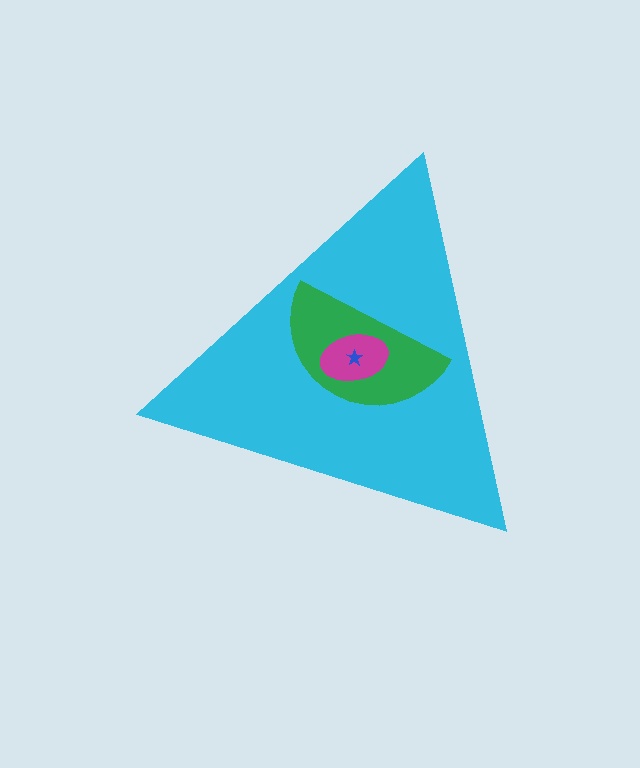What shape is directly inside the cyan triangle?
The green semicircle.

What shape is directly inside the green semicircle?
The magenta ellipse.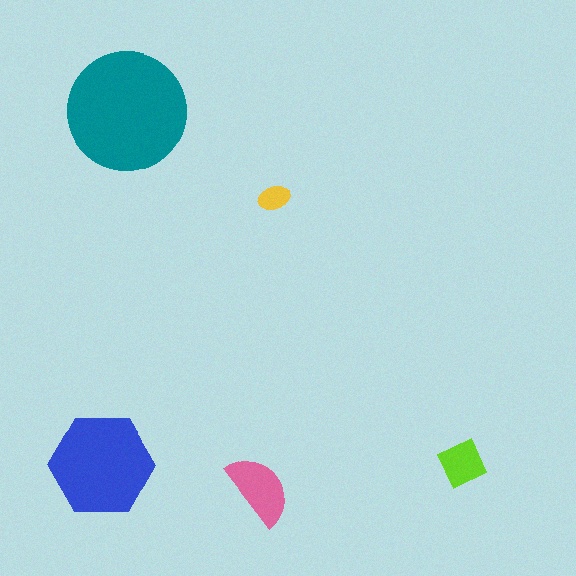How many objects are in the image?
There are 5 objects in the image.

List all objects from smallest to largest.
The yellow ellipse, the lime diamond, the pink semicircle, the blue hexagon, the teal circle.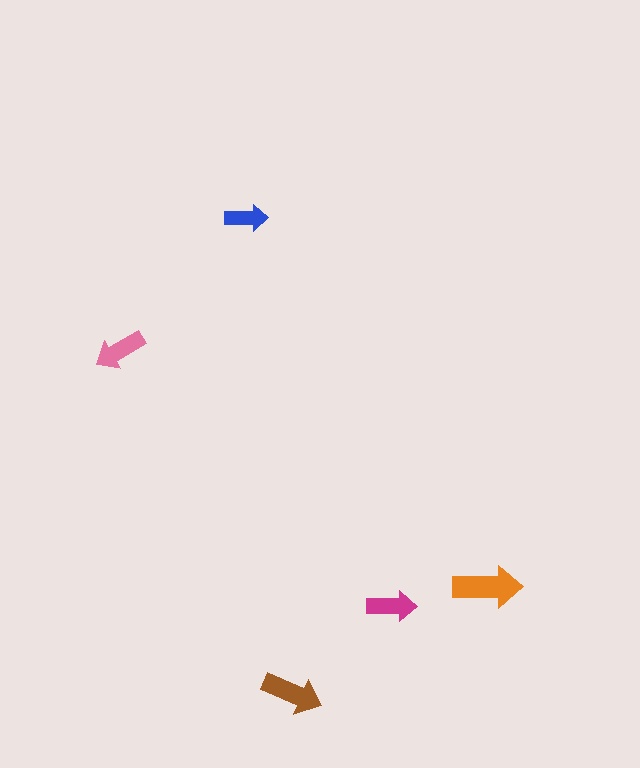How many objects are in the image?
There are 5 objects in the image.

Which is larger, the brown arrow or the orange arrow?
The orange one.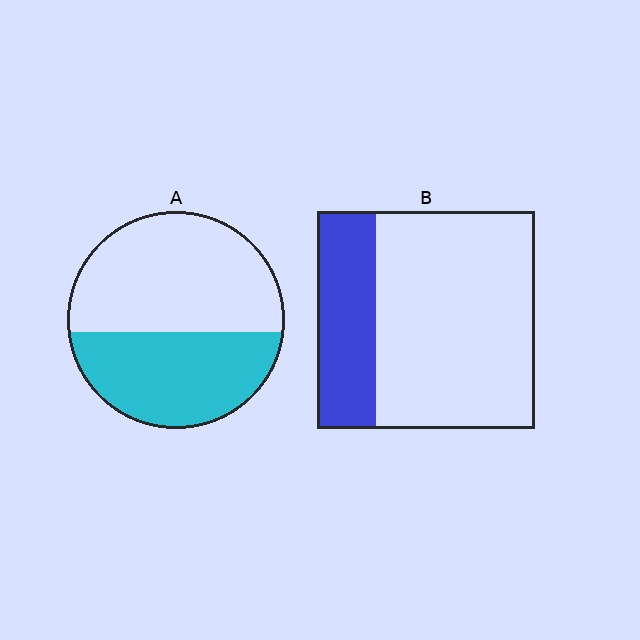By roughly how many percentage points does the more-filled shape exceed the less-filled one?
By roughly 15 percentage points (A over B).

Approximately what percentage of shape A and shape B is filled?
A is approximately 45% and B is approximately 25%.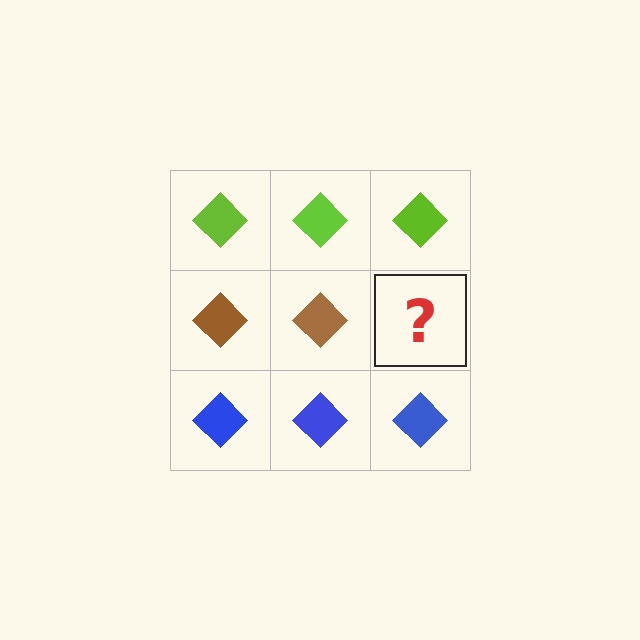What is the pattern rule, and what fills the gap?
The rule is that each row has a consistent color. The gap should be filled with a brown diamond.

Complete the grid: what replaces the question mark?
The question mark should be replaced with a brown diamond.